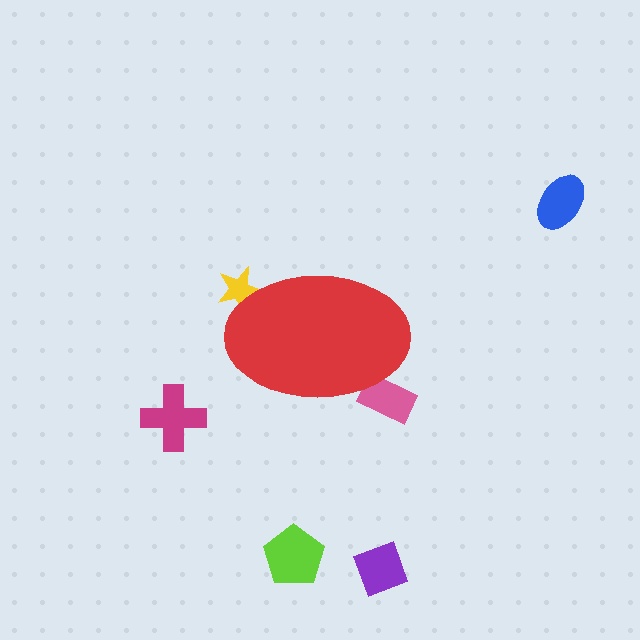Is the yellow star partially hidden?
Yes, the yellow star is partially hidden behind the red ellipse.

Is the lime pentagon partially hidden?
No, the lime pentagon is fully visible.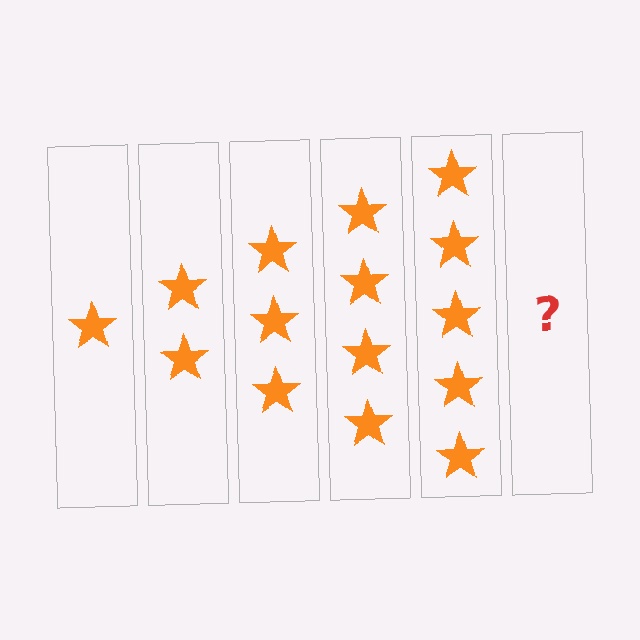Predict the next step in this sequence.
The next step is 6 stars.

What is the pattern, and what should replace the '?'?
The pattern is that each step adds one more star. The '?' should be 6 stars.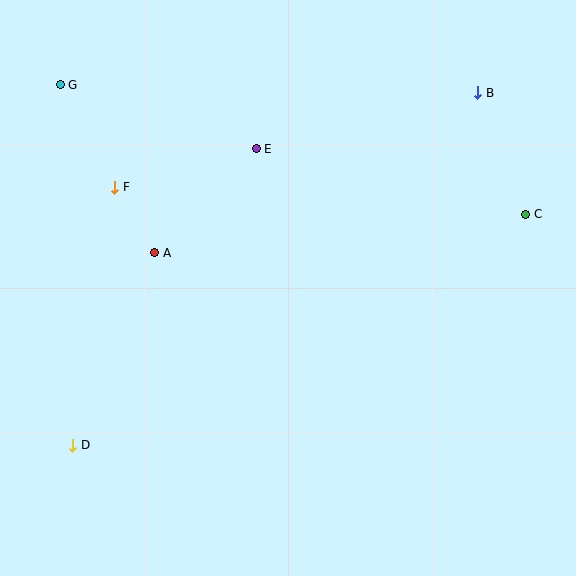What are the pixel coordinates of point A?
Point A is at (155, 253).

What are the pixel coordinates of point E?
Point E is at (256, 149).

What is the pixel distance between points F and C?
The distance between F and C is 412 pixels.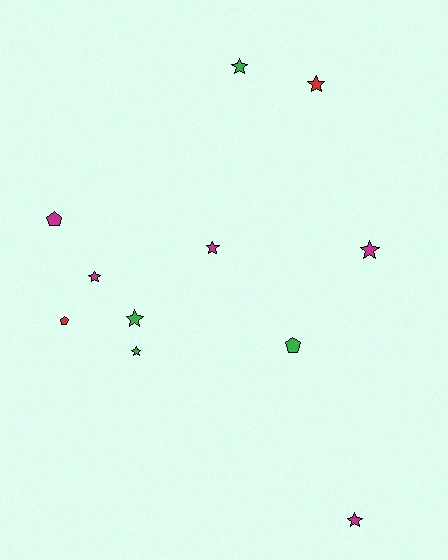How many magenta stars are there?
There are 4 magenta stars.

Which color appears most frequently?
Magenta, with 5 objects.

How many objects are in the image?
There are 11 objects.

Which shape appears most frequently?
Star, with 8 objects.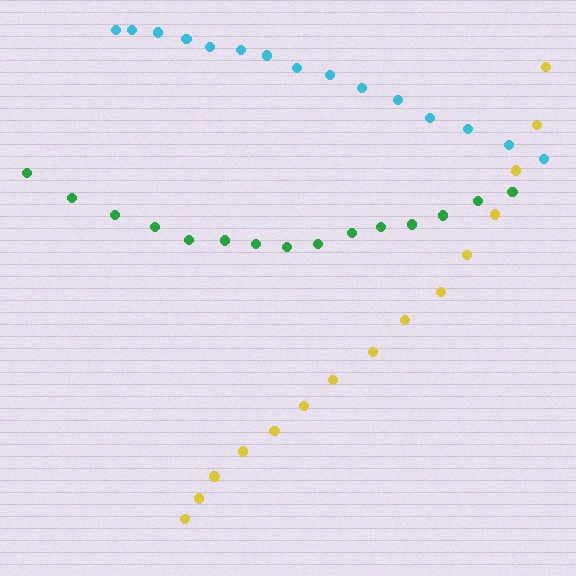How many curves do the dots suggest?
There are 3 distinct paths.